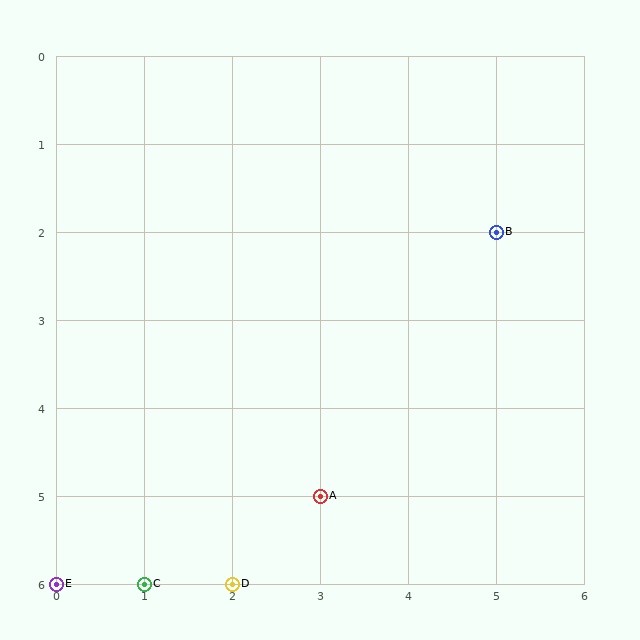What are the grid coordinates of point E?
Point E is at grid coordinates (0, 6).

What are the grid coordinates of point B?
Point B is at grid coordinates (5, 2).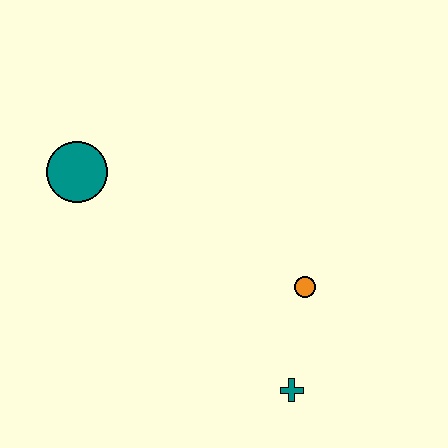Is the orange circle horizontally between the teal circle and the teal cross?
No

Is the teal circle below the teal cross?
No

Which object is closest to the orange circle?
The teal cross is closest to the orange circle.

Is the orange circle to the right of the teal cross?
Yes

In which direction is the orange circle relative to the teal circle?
The orange circle is to the right of the teal circle.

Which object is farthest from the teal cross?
The teal circle is farthest from the teal cross.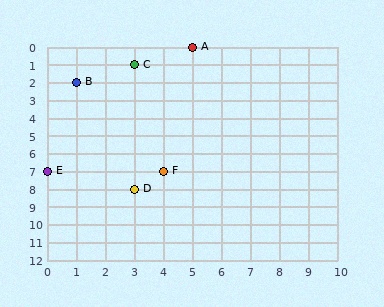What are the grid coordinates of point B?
Point B is at grid coordinates (1, 2).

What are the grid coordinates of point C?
Point C is at grid coordinates (3, 1).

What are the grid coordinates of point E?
Point E is at grid coordinates (0, 7).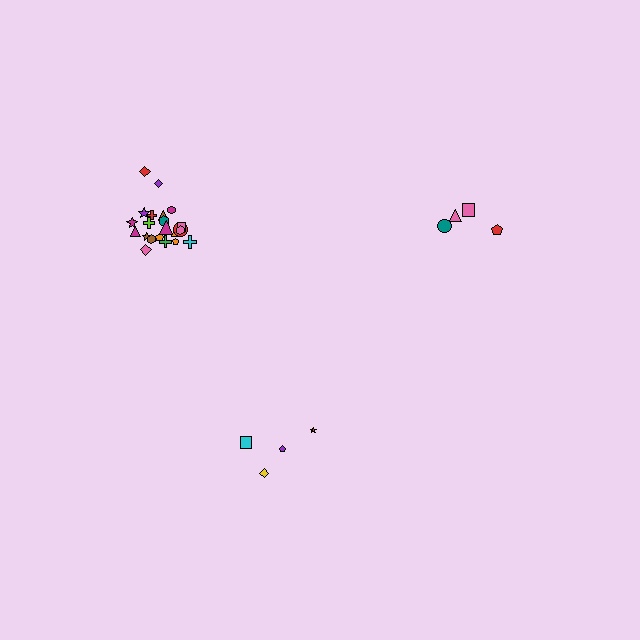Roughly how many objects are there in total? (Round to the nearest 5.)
Roughly 30 objects in total.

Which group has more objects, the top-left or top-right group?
The top-left group.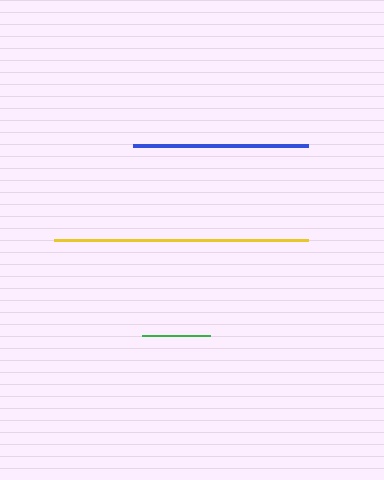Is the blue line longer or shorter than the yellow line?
The yellow line is longer than the blue line.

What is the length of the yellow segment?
The yellow segment is approximately 254 pixels long.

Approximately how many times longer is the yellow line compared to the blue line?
The yellow line is approximately 1.4 times the length of the blue line.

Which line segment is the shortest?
The green line is the shortest at approximately 69 pixels.